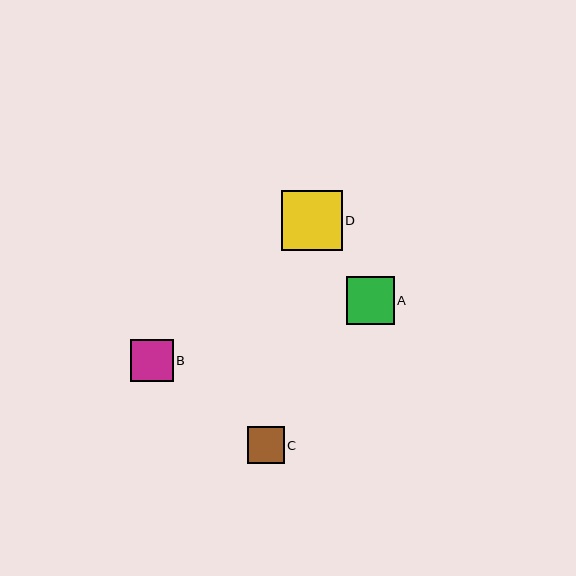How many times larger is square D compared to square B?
Square D is approximately 1.4 times the size of square B.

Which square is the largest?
Square D is the largest with a size of approximately 60 pixels.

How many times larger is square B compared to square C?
Square B is approximately 1.2 times the size of square C.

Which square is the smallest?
Square C is the smallest with a size of approximately 37 pixels.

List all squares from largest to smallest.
From largest to smallest: D, A, B, C.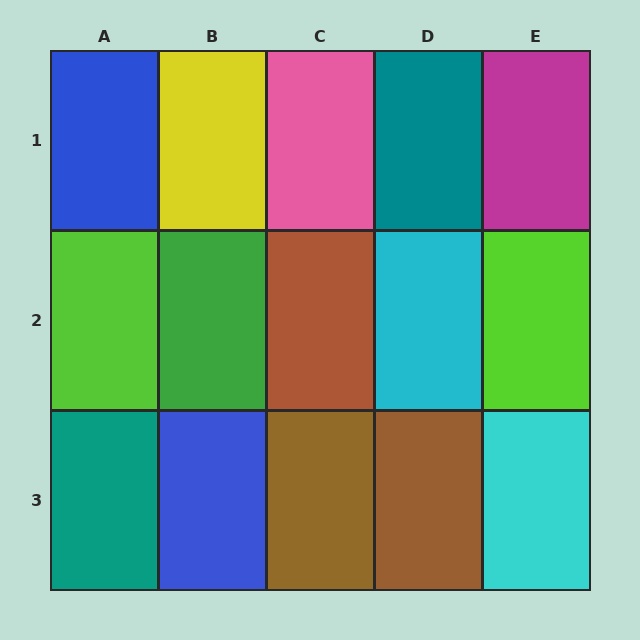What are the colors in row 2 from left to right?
Lime, green, brown, cyan, lime.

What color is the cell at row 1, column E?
Magenta.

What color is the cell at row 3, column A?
Teal.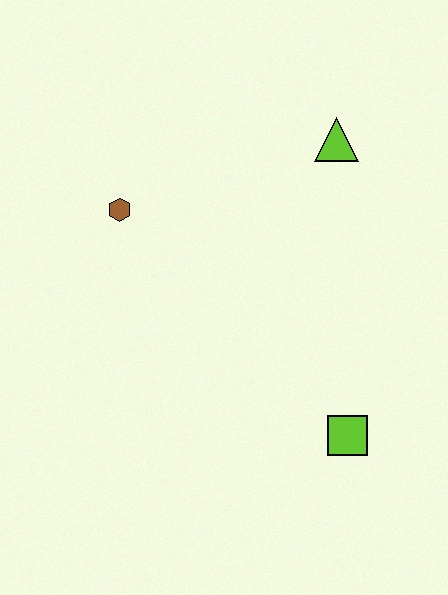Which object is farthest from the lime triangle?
The lime square is farthest from the lime triangle.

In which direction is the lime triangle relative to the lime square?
The lime triangle is above the lime square.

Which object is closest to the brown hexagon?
The lime triangle is closest to the brown hexagon.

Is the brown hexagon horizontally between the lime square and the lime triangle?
No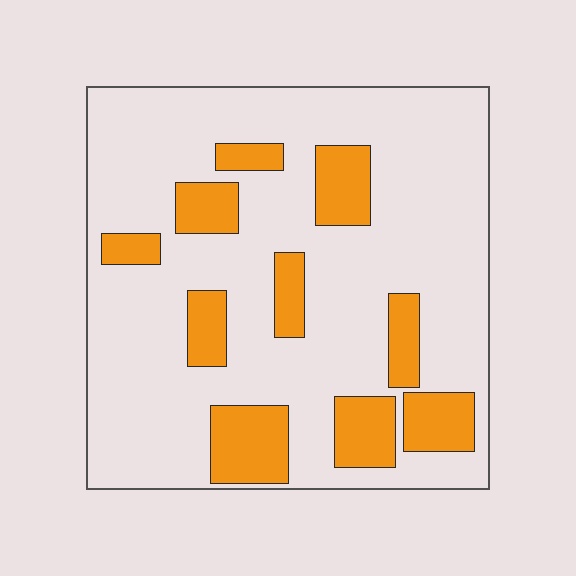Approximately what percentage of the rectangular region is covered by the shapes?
Approximately 20%.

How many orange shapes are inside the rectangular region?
10.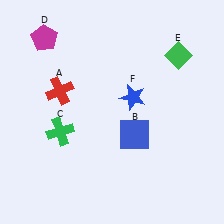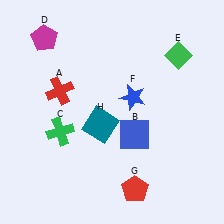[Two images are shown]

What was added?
A red pentagon (G), a teal square (H) were added in Image 2.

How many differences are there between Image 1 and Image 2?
There are 2 differences between the two images.